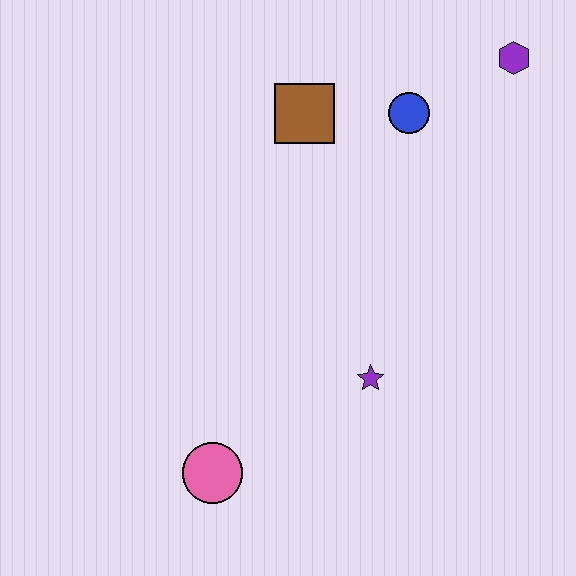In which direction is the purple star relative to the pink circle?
The purple star is to the right of the pink circle.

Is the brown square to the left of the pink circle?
No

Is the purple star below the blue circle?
Yes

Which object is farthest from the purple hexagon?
The pink circle is farthest from the purple hexagon.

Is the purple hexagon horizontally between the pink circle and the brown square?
No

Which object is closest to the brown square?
The blue circle is closest to the brown square.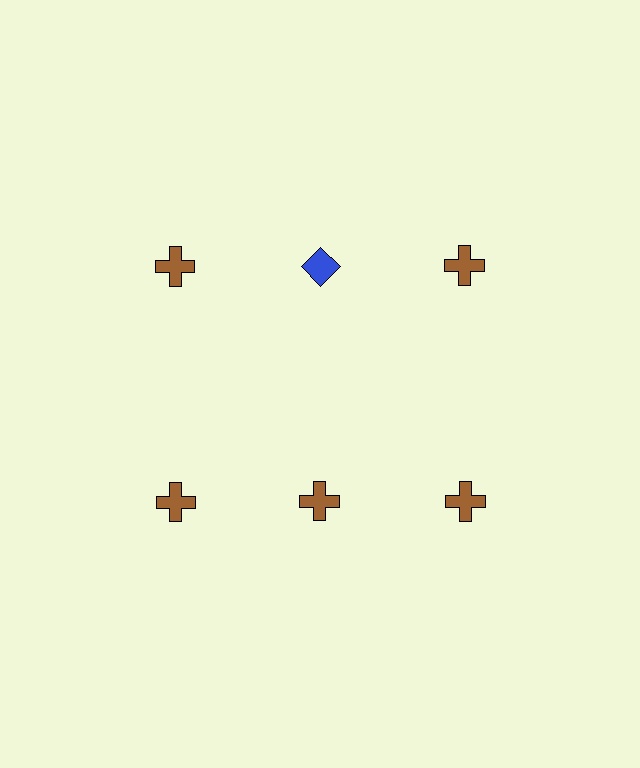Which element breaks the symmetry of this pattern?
The blue diamond in the top row, second from left column breaks the symmetry. All other shapes are brown crosses.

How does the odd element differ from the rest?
It differs in both color (blue instead of brown) and shape (diamond instead of cross).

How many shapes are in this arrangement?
There are 6 shapes arranged in a grid pattern.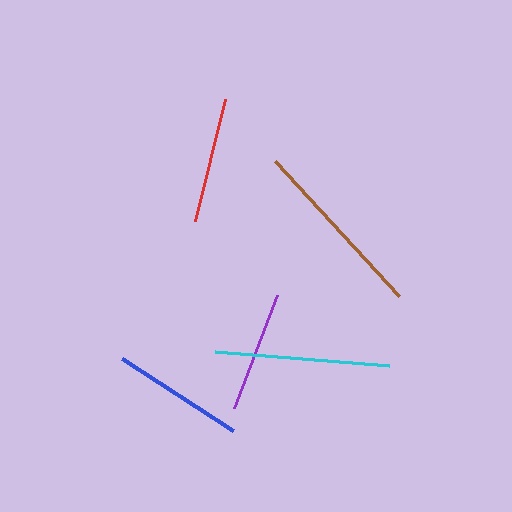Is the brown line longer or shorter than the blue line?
The brown line is longer than the blue line.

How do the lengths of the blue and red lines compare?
The blue and red lines are approximately the same length.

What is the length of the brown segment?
The brown segment is approximately 183 pixels long.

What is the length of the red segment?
The red segment is approximately 125 pixels long.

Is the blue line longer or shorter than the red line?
The blue line is longer than the red line.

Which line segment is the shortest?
The purple line is the shortest at approximately 120 pixels.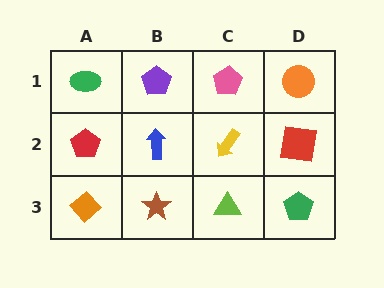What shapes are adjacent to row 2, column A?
A green ellipse (row 1, column A), an orange diamond (row 3, column A), a blue arrow (row 2, column B).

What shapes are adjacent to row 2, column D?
An orange circle (row 1, column D), a green pentagon (row 3, column D), a yellow arrow (row 2, column C).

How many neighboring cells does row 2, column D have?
3.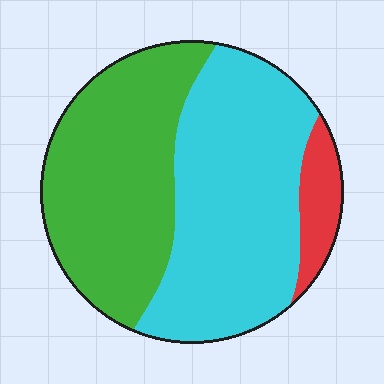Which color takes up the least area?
Red, at roughly 10%.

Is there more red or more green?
Green.